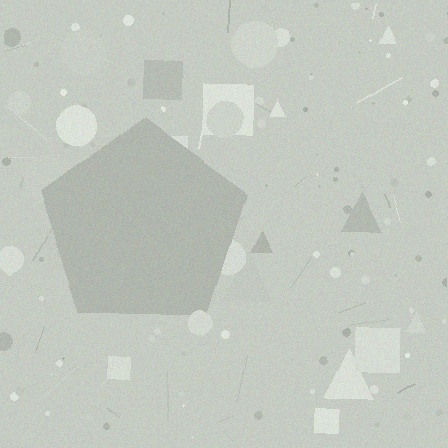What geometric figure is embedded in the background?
A pentagon is embedded in the background.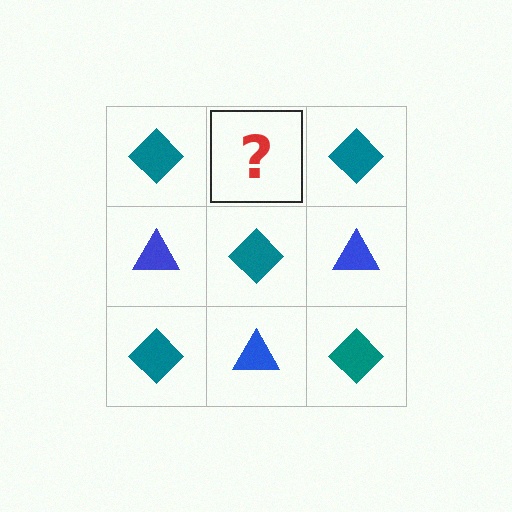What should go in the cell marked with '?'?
The missing cell should contain a blue triangle.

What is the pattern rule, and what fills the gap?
The rule is that it alternates teal diamond and blue triangle in a checkerboard pattern. The gap should be filled with a blue triangle.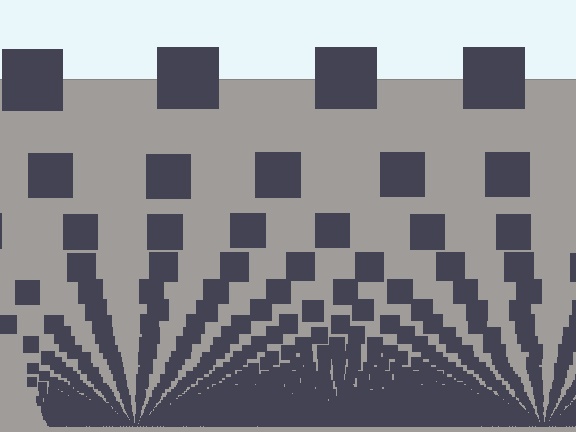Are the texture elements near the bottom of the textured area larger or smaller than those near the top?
Smaller. The gradient is inverted — elements near the bottom are smaller and denser.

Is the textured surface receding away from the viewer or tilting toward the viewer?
The surface appears to tilt toward the viewer. Texture elements get larger and sparser toward the top.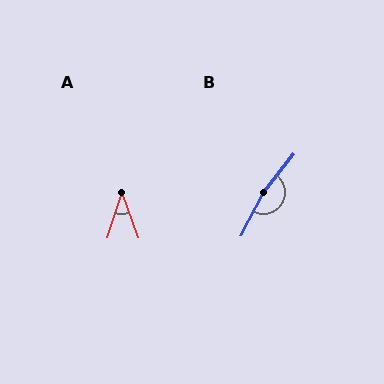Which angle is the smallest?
A, at approximately 38 degrees.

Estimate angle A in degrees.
Approximately 38 degrees.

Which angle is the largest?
B, at approximately 168 degrees.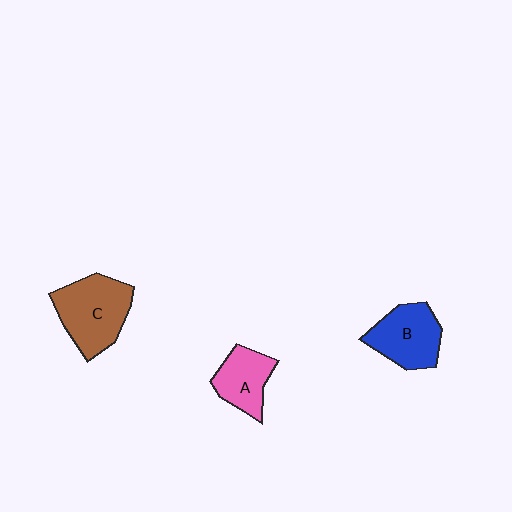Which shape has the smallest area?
Shape A (pink).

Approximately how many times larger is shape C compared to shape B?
Approximately 1.2 times.